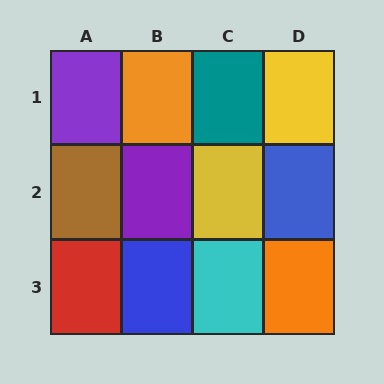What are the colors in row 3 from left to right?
Red, blue, cyan, orange.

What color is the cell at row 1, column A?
Purple.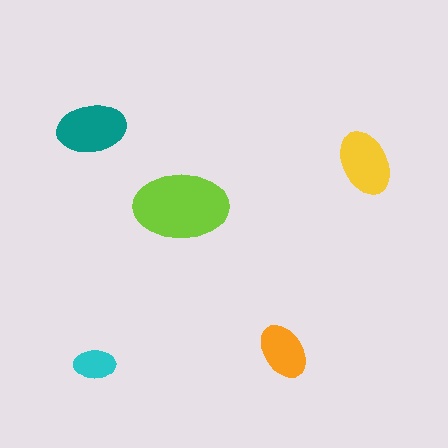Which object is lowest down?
The cyan ellipse is bottommost.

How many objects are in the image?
There are 5 objects in the image.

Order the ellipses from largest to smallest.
the lime one, the teal one, the yellow one, the orange one, the cyan one.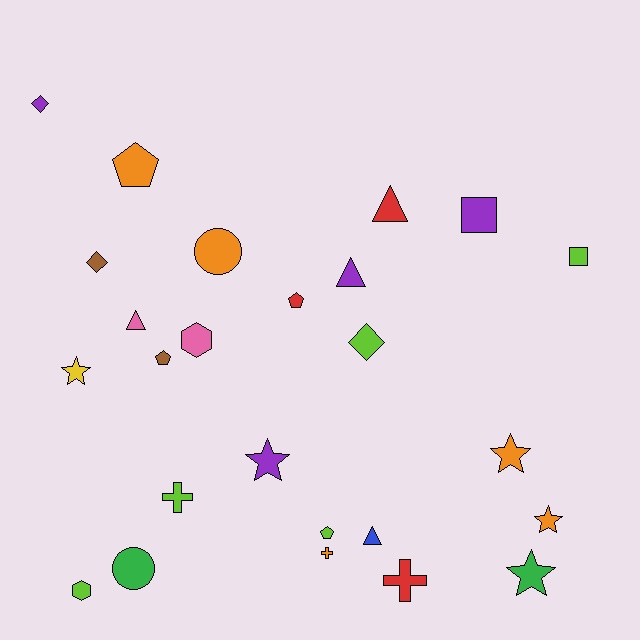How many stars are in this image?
There are 5 stars.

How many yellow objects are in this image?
There is 1 yellow object.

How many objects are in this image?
There are 25 objects.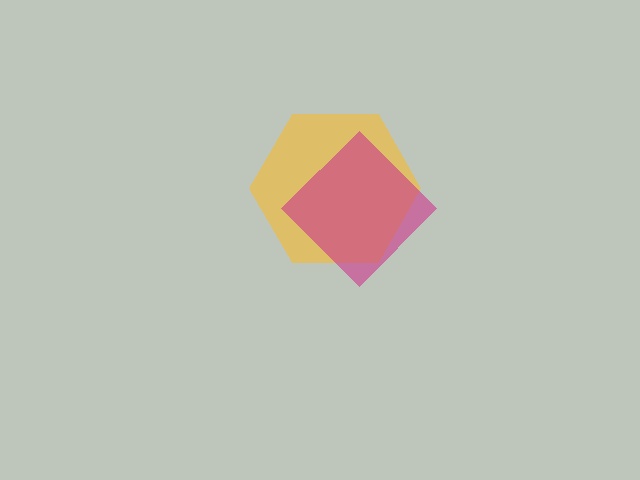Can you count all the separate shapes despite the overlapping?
Yes, there are 2 separate shapes.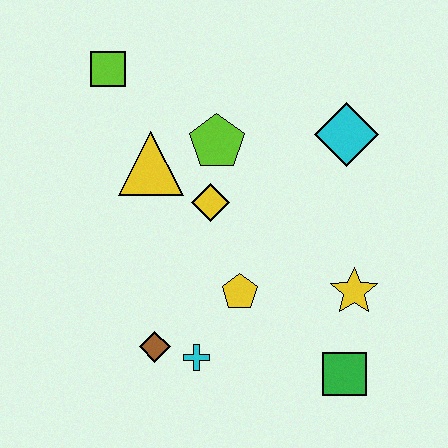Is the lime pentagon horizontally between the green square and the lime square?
Yes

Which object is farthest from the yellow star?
The lime square is farthest from the yellow star.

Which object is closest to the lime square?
The yellow triangle is closest to the lime square.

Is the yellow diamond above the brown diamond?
Yes